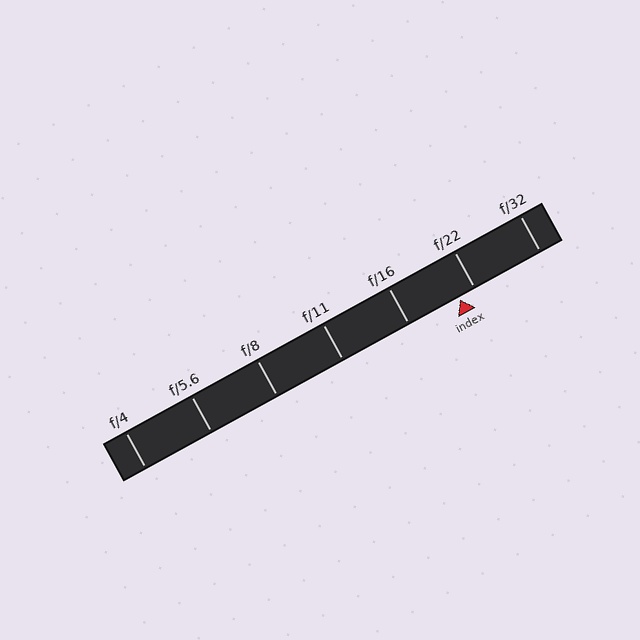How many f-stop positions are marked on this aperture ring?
There are 7 f-stop positions marked.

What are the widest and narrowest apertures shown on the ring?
The widest aperture shown is f/4 and the narrowest is f/32.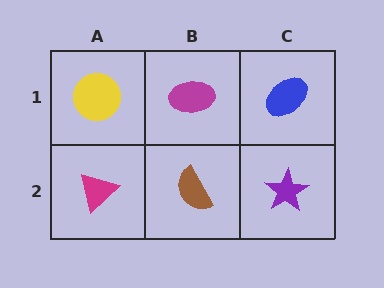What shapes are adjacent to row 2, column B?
A magenta ellipse (row 1, column B), a magenta triangle (row 2, column A), a purple star (row 2, column C).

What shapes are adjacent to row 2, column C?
A blue ellipse (row 1, column C), a brown semicircle (row 2, column B).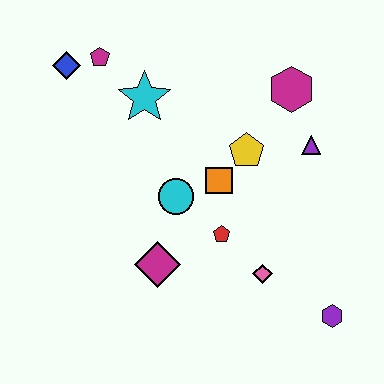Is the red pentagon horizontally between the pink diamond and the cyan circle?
Yes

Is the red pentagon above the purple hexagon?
Yes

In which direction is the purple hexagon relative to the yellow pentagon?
The purple hexagon is below the yellow pentagon.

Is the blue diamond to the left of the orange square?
Yes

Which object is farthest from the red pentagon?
The blue diamond is farthest from the red pentagon.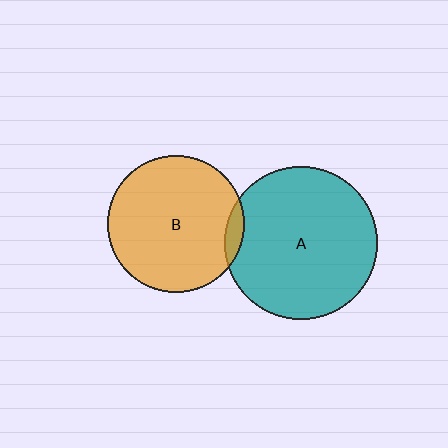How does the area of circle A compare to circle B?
Approximately 1.2 times.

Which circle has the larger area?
Circle A (teal).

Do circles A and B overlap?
Yes.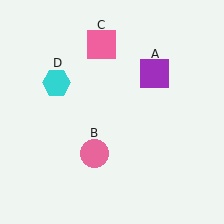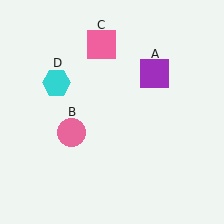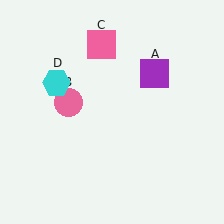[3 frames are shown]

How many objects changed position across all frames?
1 object changed position: pink circle (object B).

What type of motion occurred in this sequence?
The pink circle (object B) rotated clockwise around the center of the scene.